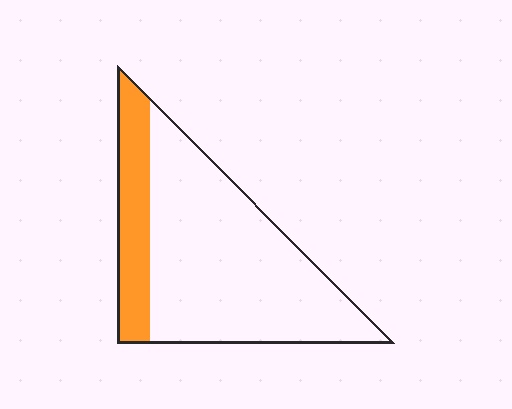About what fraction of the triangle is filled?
About one fifth (1/5).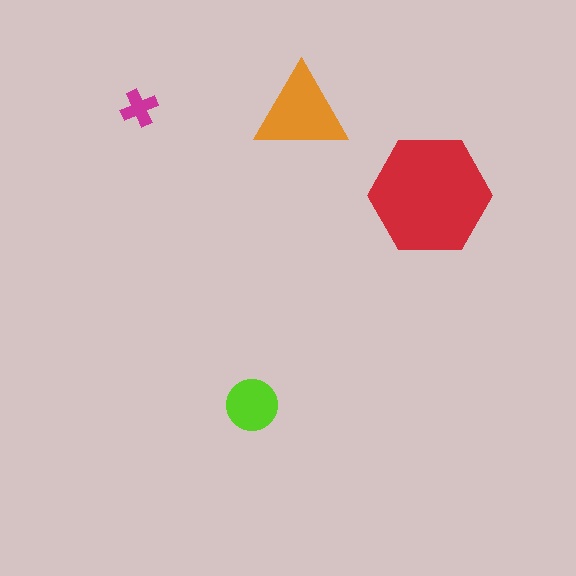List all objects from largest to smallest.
The red hexagon, the orange triangle, the lime circle, the magenta cross.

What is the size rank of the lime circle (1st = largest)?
3rd.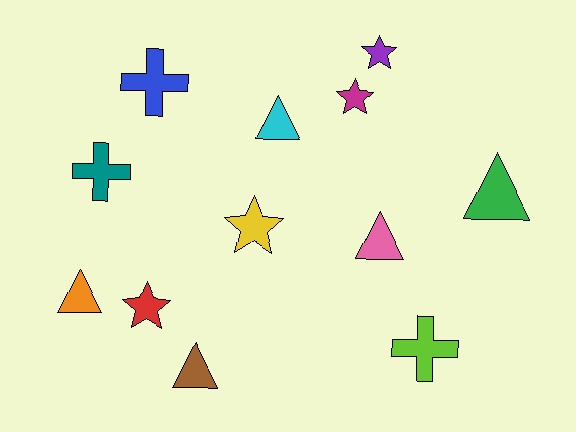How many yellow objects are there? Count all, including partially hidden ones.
There is 1 yellow object.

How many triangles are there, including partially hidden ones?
There are 5 triangles.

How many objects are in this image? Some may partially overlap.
There are 12 objects.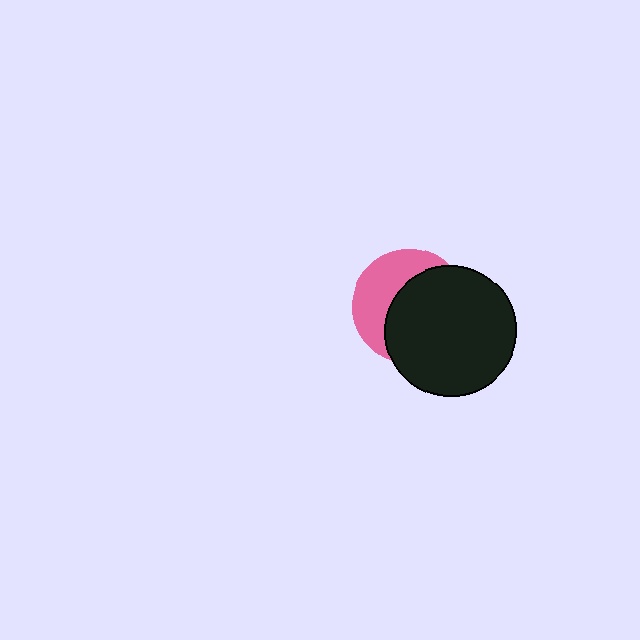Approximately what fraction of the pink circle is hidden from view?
Roughly 60% of the pink circle is hidden behind the black circle.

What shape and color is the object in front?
The object in front is a black circle.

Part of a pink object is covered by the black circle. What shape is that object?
It is a circle.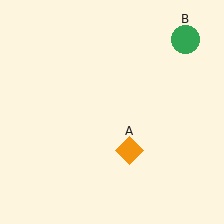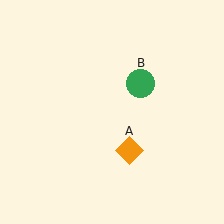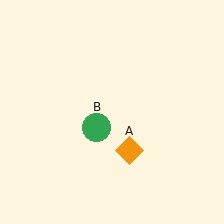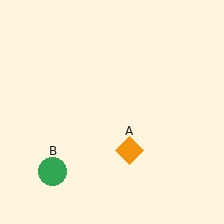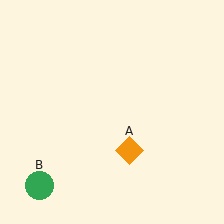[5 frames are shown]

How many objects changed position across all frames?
1 object changed position: green circle (object B).